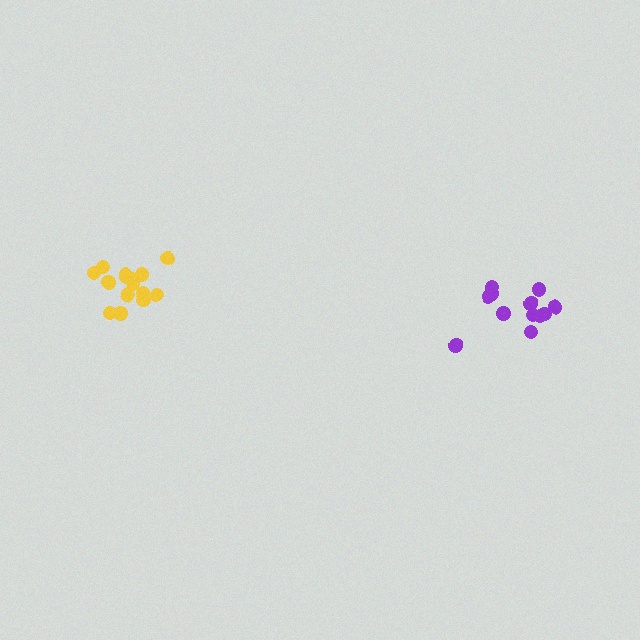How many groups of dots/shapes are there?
There are 2 groups.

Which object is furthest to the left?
The yellow cluster is leftmost.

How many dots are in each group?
Group 1: 12 dots, Group 2: 16 dots (28 total).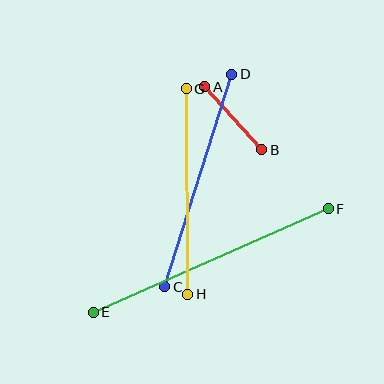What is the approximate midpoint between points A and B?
The midpoint is at approximately (233, 118) pixels.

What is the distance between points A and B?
The distance is approximately 85 pixels.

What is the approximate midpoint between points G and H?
The midpoint is at approximately (187, 192) pixels.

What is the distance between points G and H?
The distance is approximately 205 pixels.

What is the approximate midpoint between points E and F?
The midpoint is at approximately (211, 260) pixels.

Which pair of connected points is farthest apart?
Points E and F are farthest apart.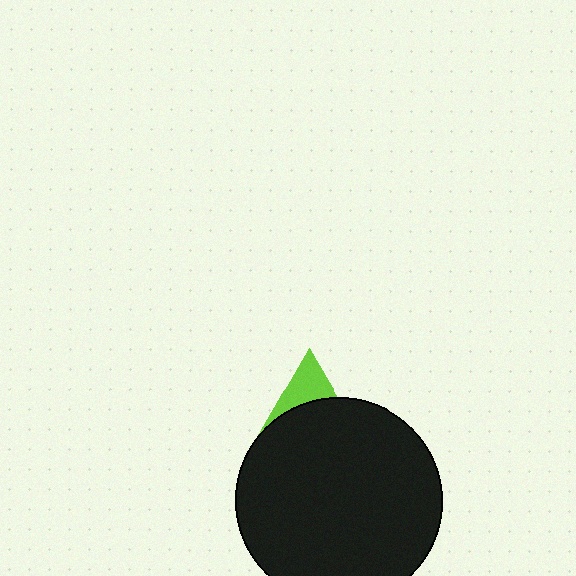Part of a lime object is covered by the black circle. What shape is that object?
It is a triangle.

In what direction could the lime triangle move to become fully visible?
The lime triangle could move up. That would shift it out from behind the black circle entirely.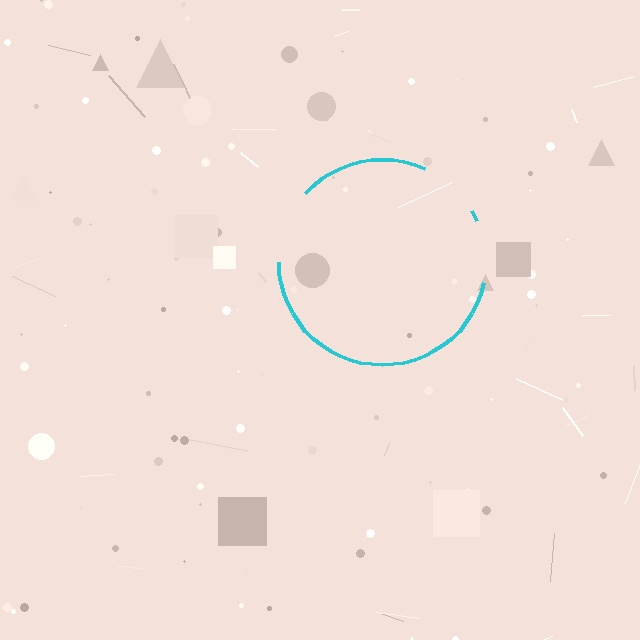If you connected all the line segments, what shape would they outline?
They would outline a circle.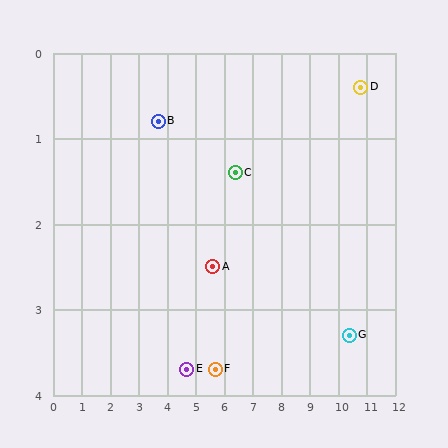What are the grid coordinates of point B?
Point B is at approximately (3.7, 0.8).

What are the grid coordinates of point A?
Point A is at approximately (5.6, 2.5).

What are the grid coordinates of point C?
Point C is at approximately (6.4, 1.4).